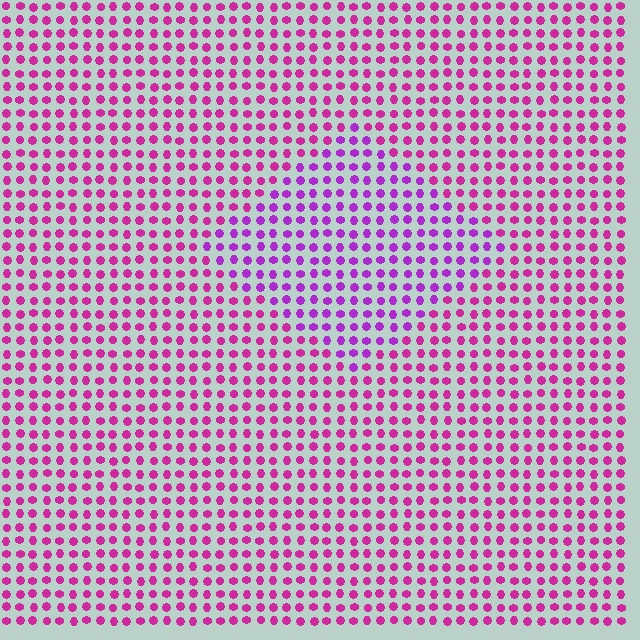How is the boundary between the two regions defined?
The boundary is defined purely by a slight shift in hue (about 29 degrees). Spacing, size, and orientation are identical on both sides.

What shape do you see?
I see a diamond.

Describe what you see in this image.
The image is filled with small magenta elements in a uniform arrangement. A diamond-shaped region is visible where the elements are tinted to a slightly different hue, forming a subtle color boundary.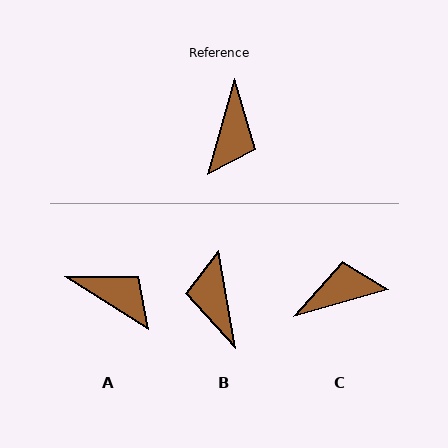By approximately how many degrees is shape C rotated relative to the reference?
Approximately 121 degrees counter-clockwise.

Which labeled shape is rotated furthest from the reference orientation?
B, about 155 degrees away.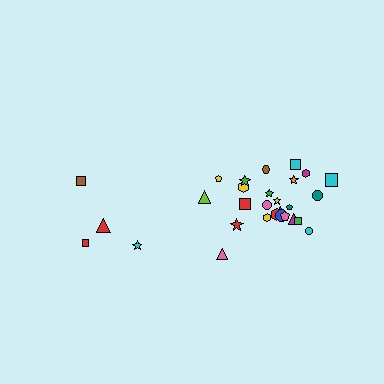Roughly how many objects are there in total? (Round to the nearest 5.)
Roughly 30 objects in total.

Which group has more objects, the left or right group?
The right group.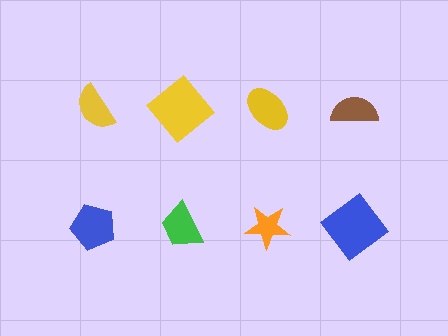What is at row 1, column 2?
A yellow diamond.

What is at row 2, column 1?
A blue pentagon.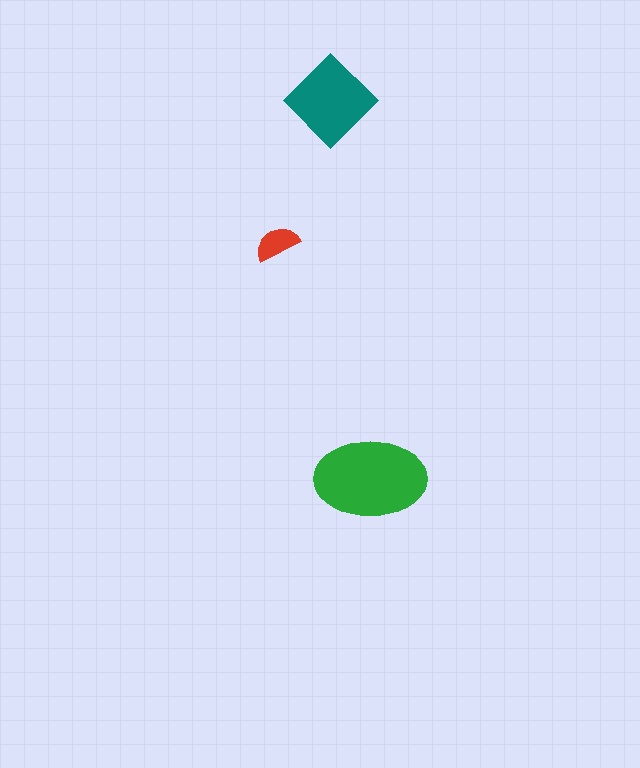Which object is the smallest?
The red semicircle.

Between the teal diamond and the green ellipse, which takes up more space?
The green ellipse.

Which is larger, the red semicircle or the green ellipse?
The green ellipse.